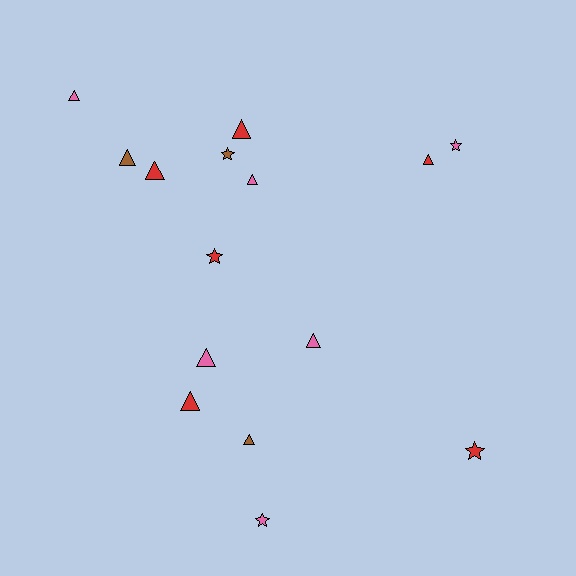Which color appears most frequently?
Pink, with 6 objects.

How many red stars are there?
There are 2 red stars.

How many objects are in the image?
There are 15 objects.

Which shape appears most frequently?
Triangle, with 10 objects.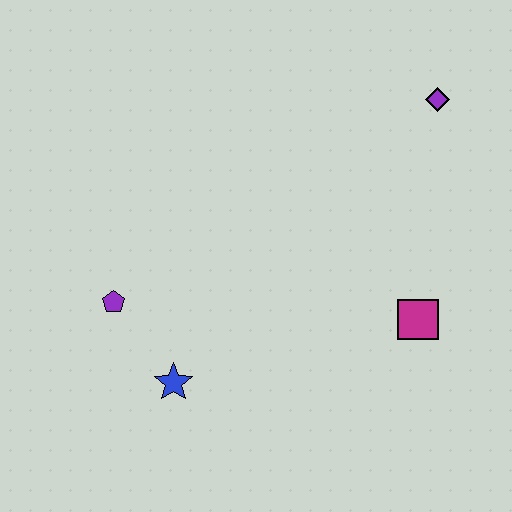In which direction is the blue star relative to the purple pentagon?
The blue star is below the purple pentagon.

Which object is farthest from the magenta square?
The purple pentagon is farthest from the magenta square.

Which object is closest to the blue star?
The purple pentagon is closest to the blue star.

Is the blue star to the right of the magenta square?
No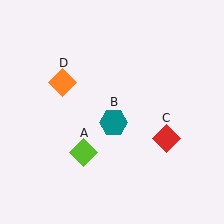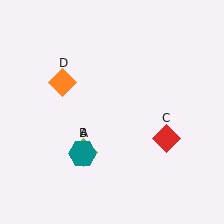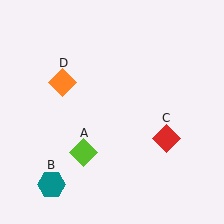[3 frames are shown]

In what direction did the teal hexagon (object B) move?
The teal hexagon (object B) moved down and to the left.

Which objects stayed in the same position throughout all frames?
Lime diamond (object A) and red diamond (object C) and orange diamond (object D) remained stationary.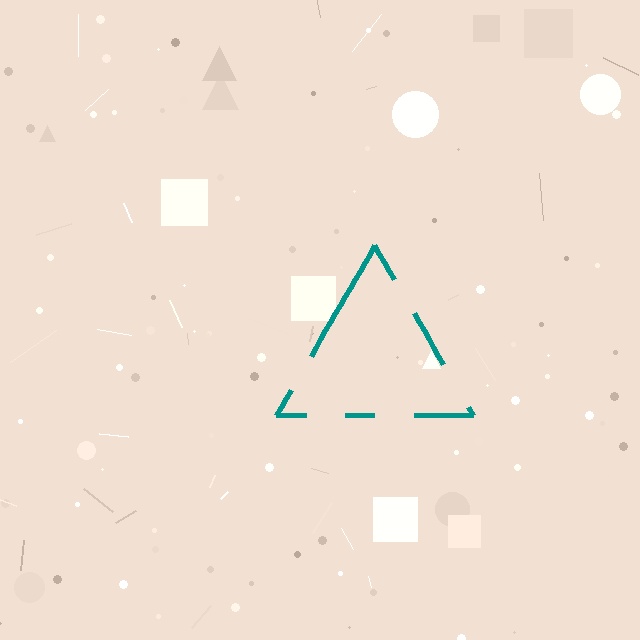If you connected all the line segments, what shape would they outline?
They would outline a triangle.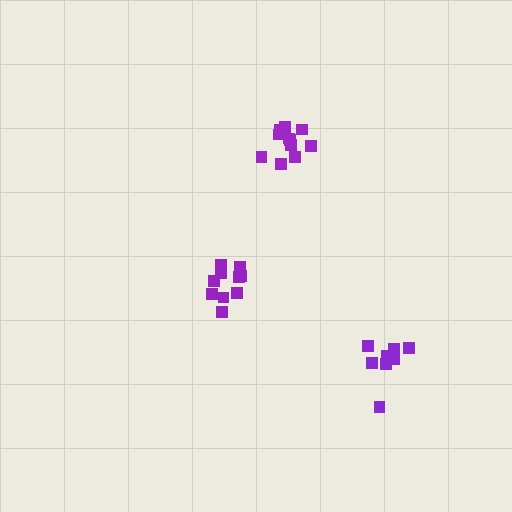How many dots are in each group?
Group 1: 10 dots, Group 2: 11 dots, Group 3: 9 dots (30 total).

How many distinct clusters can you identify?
There are 3 distinct clusters.